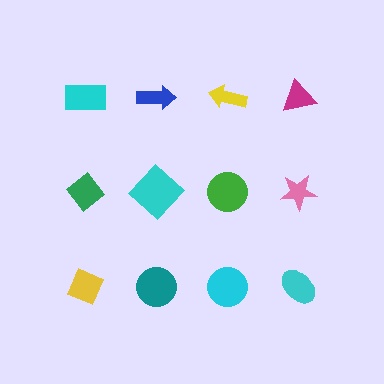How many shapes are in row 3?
4 shapes.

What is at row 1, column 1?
A cyan rectangle.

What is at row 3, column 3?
A cyan circle.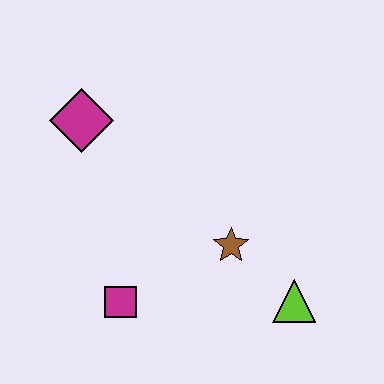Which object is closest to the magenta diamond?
The magenta square is closest to the magenta diamond.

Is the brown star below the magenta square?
No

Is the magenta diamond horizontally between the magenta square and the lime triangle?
No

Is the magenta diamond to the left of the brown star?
Yes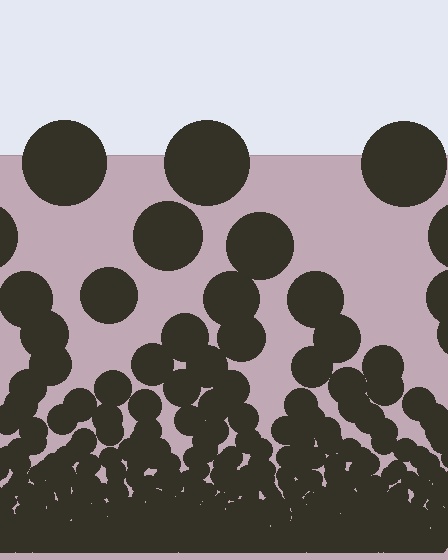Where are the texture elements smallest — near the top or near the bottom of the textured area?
Near the bottom.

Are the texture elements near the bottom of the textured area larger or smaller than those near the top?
Smaller. The gradient is inverted — elements near the bottom are smaller and denser.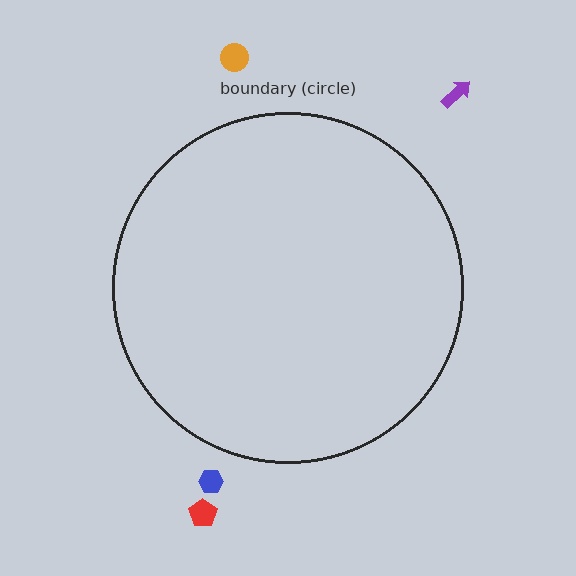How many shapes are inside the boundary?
0 inside, 4 outside.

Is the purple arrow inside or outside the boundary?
Outside.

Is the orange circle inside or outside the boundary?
Outside.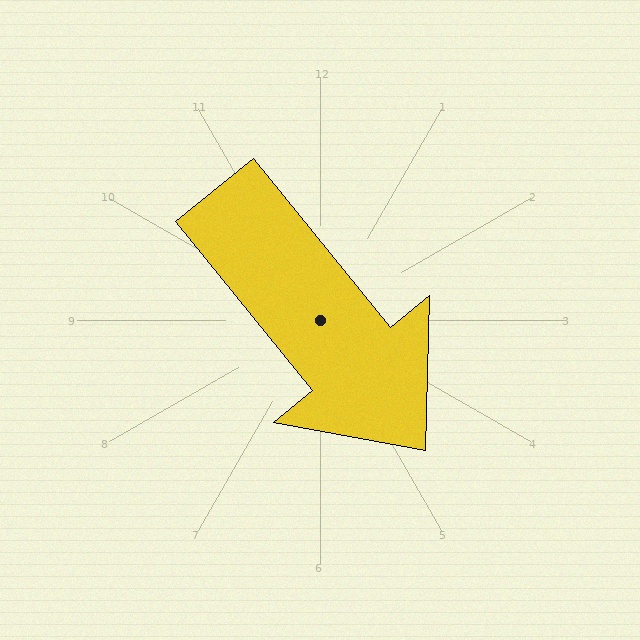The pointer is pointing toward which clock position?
Roughly 5 o'clock.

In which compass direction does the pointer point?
Southeast.